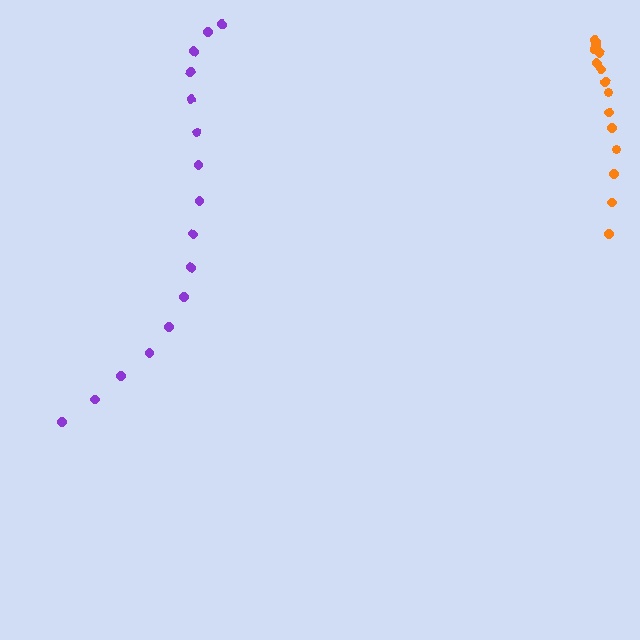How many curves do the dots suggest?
There are 2 distinct paths.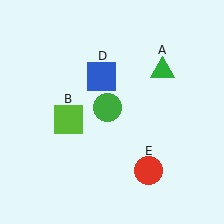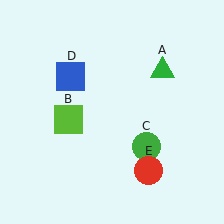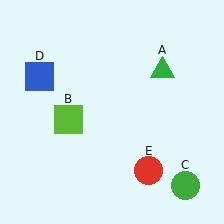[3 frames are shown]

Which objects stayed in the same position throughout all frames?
Green triangle (object A) and lime square (object B) and red circle (object E) remained stationary.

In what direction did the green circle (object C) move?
The green circle (object C) moved down and to the right.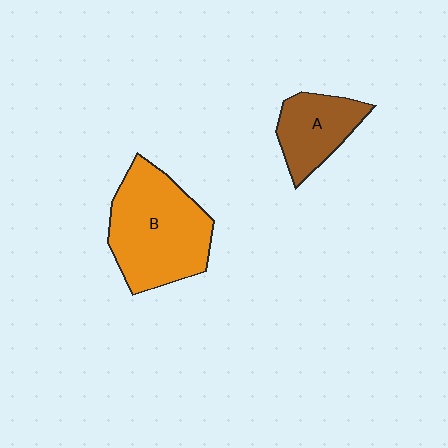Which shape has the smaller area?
Shape A (brown).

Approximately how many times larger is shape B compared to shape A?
Approximately 1.9 times.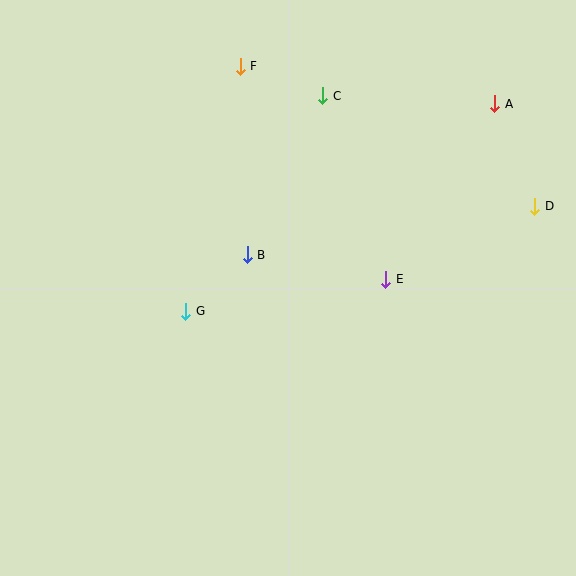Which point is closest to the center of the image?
Point B at (247, 255) is closest to the center.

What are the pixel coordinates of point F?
Point F is at (240, 66).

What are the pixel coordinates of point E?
Point E is at (386, 279).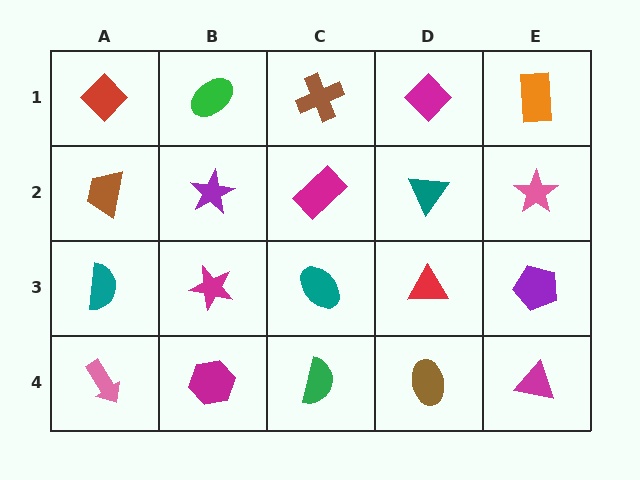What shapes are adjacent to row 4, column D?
A red triangle (row 3, column D), a green semicircle (row 4, column C), a magenta triangle (row 4, column E).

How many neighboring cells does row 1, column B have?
3.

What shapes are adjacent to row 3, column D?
A teal triangle (row 2, column D), a brown ellipse (row 4, column D), a teal ellipse (row 3, column C), a purple pentagon (row 3, column E).